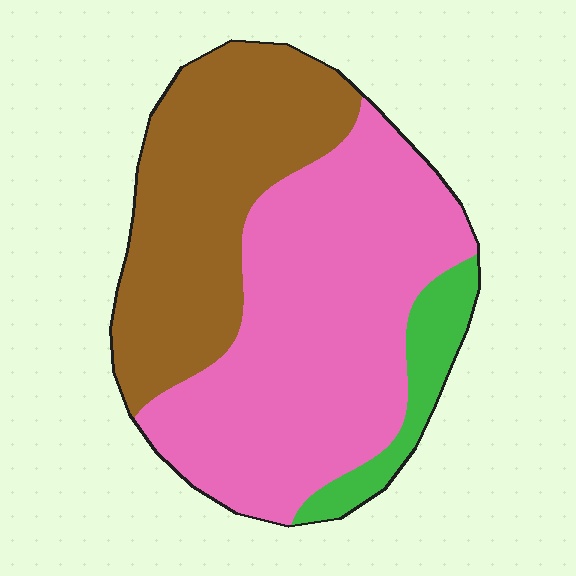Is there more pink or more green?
Pink.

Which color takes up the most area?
Pink, at roughly 55%.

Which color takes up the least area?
Green, at roughly 10%.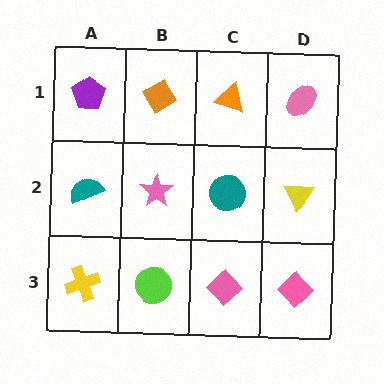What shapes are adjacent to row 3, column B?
A pink star (row 2, column B), a yellow cross (row 3, column A), a pink diamond (row 3, column C).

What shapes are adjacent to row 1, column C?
A teal circle (row 2, column C), an orange diamond (row 1, column B), a pink ellipse (row 1, column D).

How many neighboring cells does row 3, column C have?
3.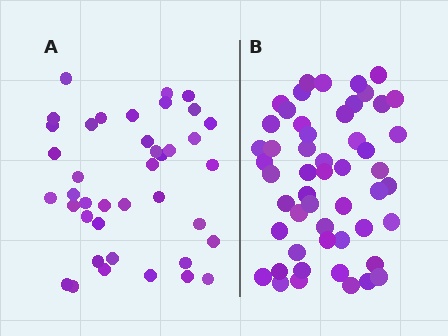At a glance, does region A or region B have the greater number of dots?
Region B (the right region) has more dots.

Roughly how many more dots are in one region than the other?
Region B has roughly 12 or so more dots than region A.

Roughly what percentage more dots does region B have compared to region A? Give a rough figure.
About 30% more.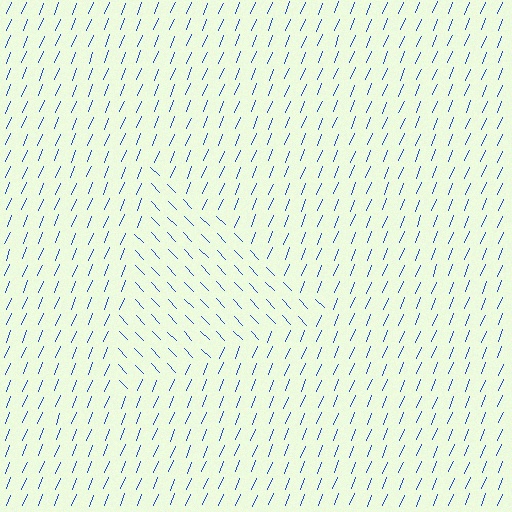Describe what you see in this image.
The image is filled with small blue line segments. A triangle region in the image has lines oriented differently from the surrounding lines, creating a visible texture boundary.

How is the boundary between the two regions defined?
The boundary is defined purely by a change in line orientation (approximately 66 degrees difference). All lines are the same color and thickness.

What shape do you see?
I see a triangle.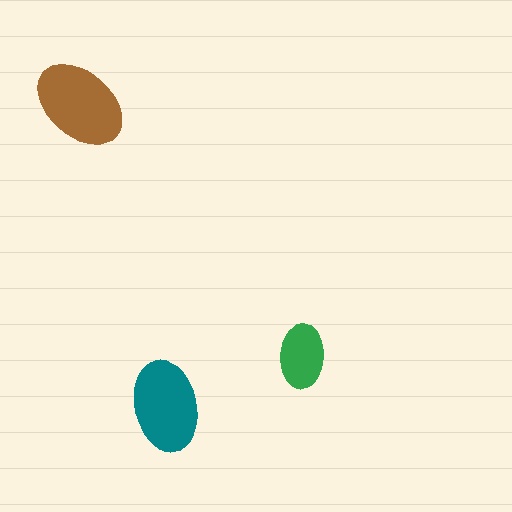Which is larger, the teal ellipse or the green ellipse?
The teal one.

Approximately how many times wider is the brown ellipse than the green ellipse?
About 1.5 times wider.